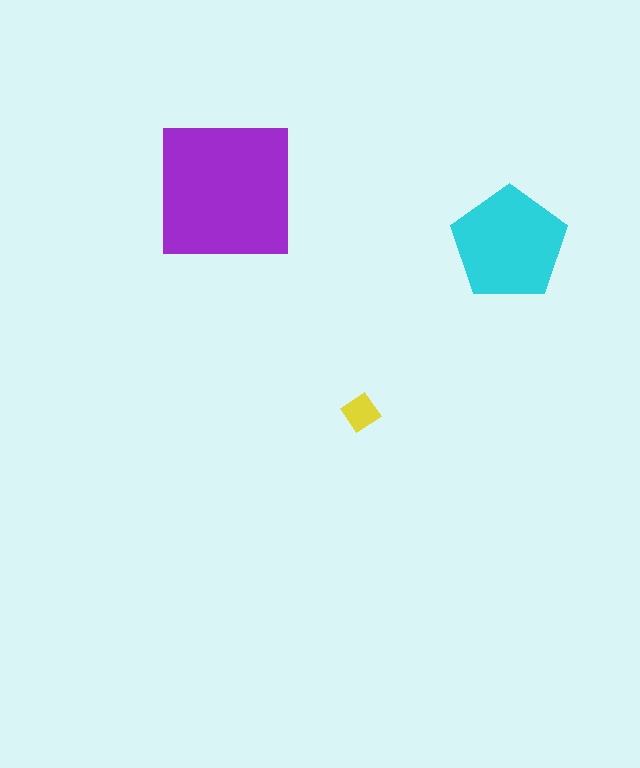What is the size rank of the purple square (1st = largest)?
1st.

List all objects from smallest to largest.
The yellow diamond, the cyan pentagon, the purple square.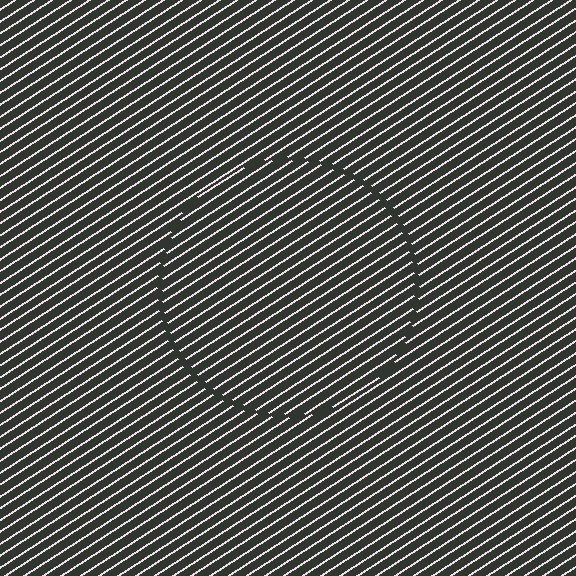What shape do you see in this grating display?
An illusory circle. The interior of the shape contains the same grating, shifted by half a period — the contour is defined by the phase discontinuity where line-ends from the inner and outer gratings abut.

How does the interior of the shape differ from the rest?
The interior of the shape contains the same grating, shifted by half a period — the contour is defined by the phase discontinuity where line-ends from the inner and outer gratings abut.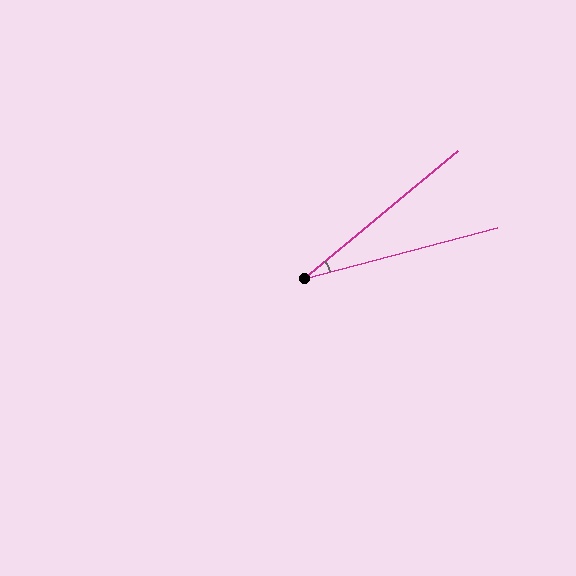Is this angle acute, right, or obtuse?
It is acute.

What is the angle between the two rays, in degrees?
Approximately 25 degrees.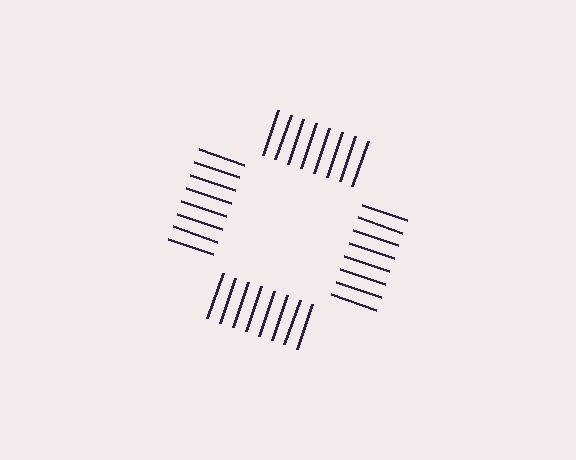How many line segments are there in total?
32 — 8 along each of the 4 edges.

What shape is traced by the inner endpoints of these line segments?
An illusory square — the line segments terminate on its edges but no continuous stroke is drawn.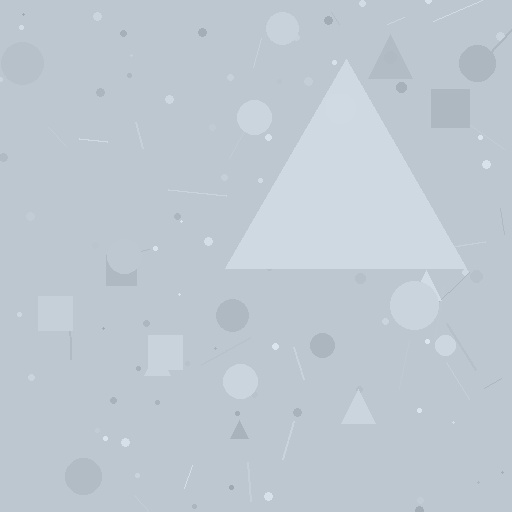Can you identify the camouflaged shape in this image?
The camouflaged shape is a triangle.